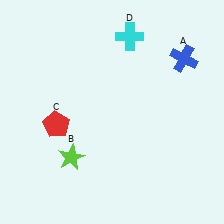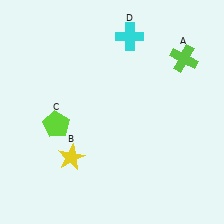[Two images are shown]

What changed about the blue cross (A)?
In Image 1, A is blue. In Image 2, it changed to lime.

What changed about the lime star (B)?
In Image 1, B is lime. In Image 2, it changed to yellow.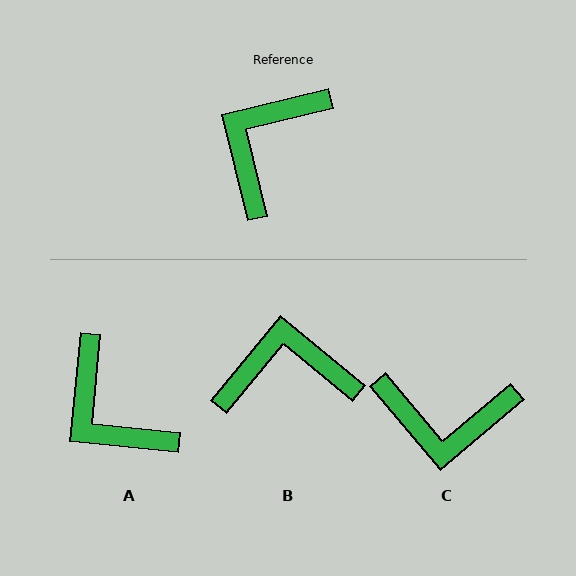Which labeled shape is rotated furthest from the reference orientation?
C, about 117 degrees away.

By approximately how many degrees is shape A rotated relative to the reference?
Approximately 71 degrees counter-clockwise.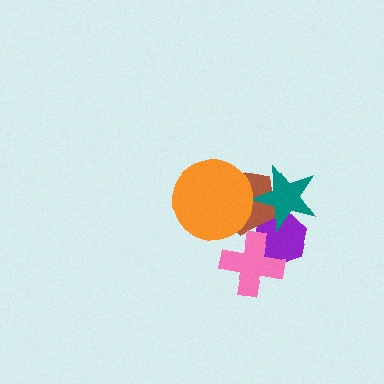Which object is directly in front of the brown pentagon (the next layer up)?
The teal star is directly in front of the brown pentagon.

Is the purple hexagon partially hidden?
Yes, it is partially covered by another shape.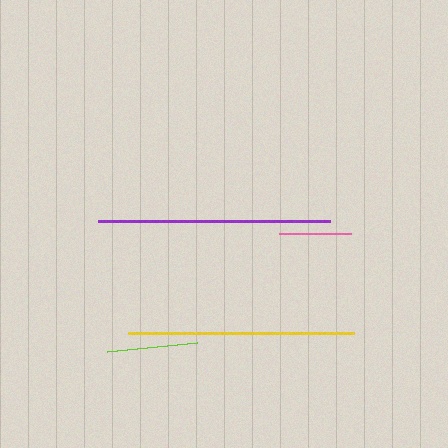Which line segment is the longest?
The purple line is the longest at approximately 232 pixels.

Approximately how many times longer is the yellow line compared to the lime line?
The yellow line is approximately 2.5 times the length of the lime line.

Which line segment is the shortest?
The pink line is the shortest at approximately 73 pixels.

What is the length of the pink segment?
The pink segment is approximately 73 pixels long.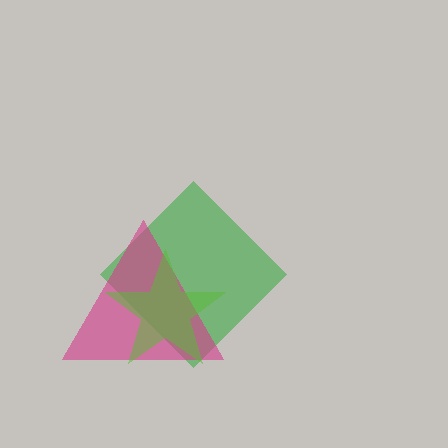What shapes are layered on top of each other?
The layered shapes are: a green diamond, a magenta triangle, a lime star.